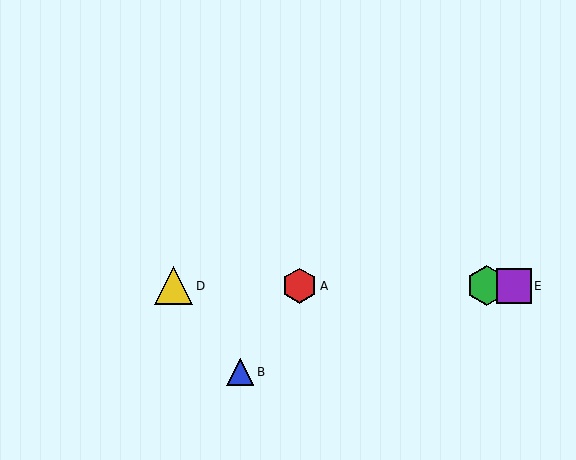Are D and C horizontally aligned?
Yes, both are at y≈286.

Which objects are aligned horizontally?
Objects A, C, D, E are aligned horizontally.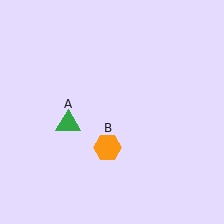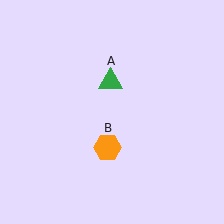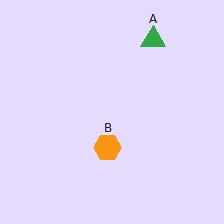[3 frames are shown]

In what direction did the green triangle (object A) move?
The green triangle (object A) moved up and to the right.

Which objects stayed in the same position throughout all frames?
Orange hexagon (object B) remained stationary.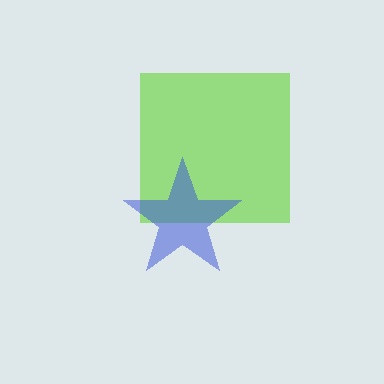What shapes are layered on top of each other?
The layered shapes are: a lime square, a blue star.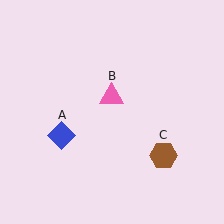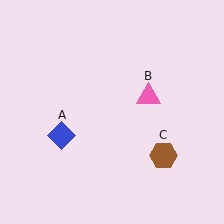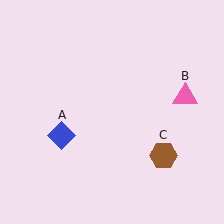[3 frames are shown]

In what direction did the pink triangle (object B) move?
The pink triangle (object B) moved right.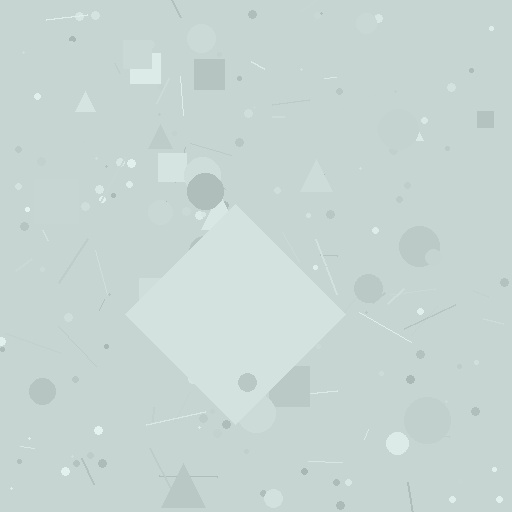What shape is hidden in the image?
A diamond is hidden in the image.